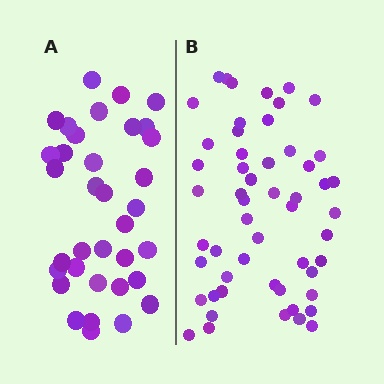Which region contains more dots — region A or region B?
Region B (the right region) has more dots.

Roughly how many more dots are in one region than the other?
Region B has approximately 20 more dots than region A.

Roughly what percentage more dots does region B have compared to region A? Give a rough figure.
About 55% more.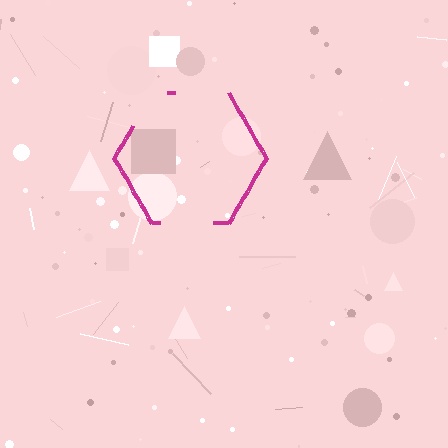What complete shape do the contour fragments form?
The contour fragments form a hexagon.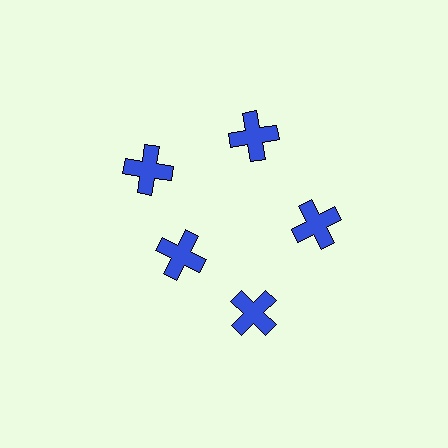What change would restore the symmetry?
The symmetry would be restored by moving it outward, back onto the ring so that all 5 crosses sit at equal angles and equal distance from the center.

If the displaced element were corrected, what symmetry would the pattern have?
It would have 5-fold rotational symmetry — the pattern would map onto itself every 72 degrees.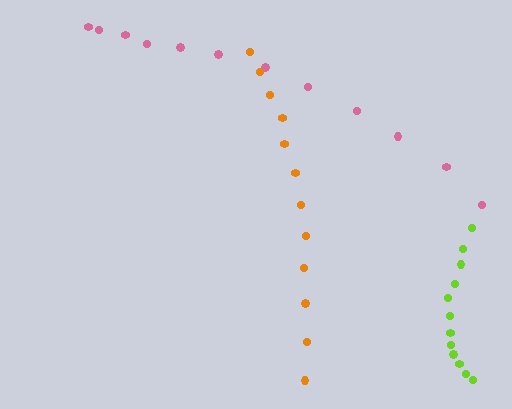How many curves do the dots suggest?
There are 3 distinct paths.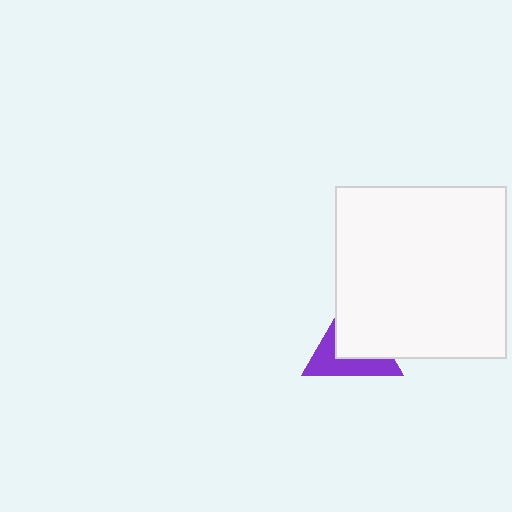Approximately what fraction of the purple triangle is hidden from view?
Roughly 55% of the purple triangle is hidden behind the white square.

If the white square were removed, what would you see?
You would see the complete purple triangle.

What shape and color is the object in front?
The object in front is a white square.